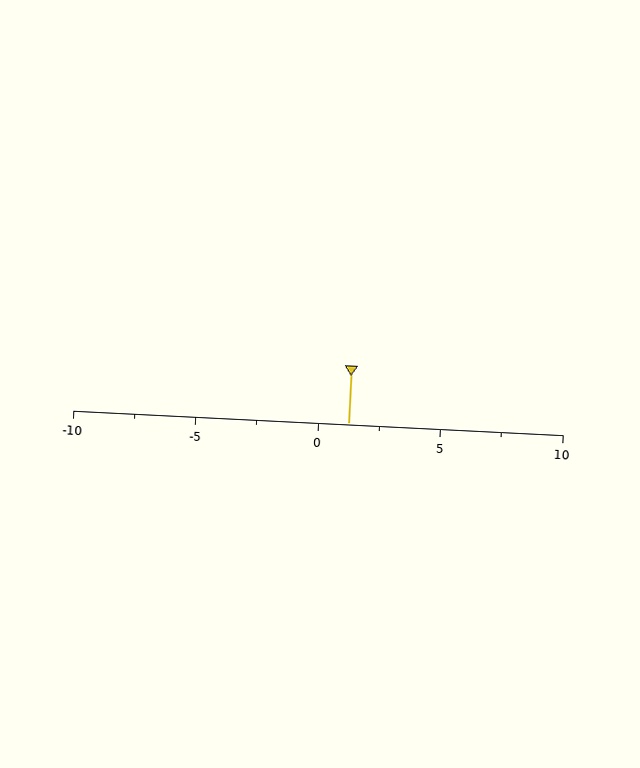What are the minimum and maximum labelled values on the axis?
The axis runs from -10 to 10.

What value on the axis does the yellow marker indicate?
The marker indicates approximately 1.2.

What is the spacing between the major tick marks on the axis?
The major ticks are spaced 5 apart.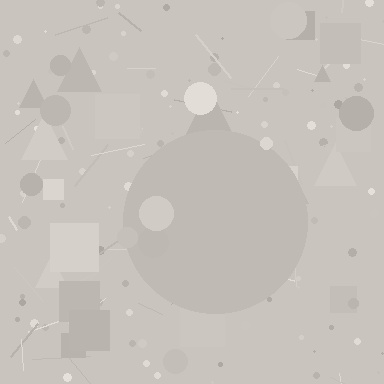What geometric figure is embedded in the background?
A circle is embedded in the background.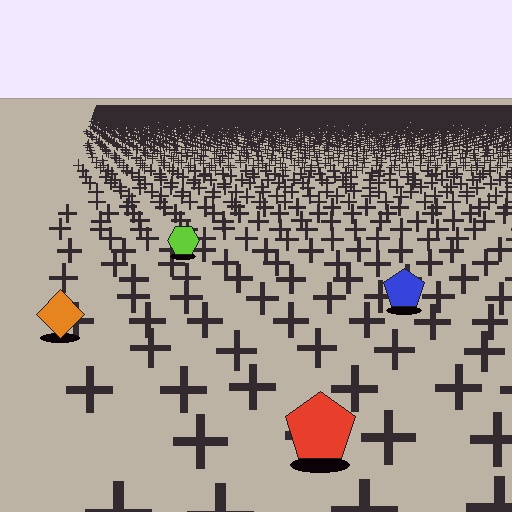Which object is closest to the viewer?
The red pentagon is closest. The texture marks near it are larger and more spread out.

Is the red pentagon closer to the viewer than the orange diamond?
Yes. The red pentagon is closer — you can tell from the texture gradient: the ground texture is coarser near it.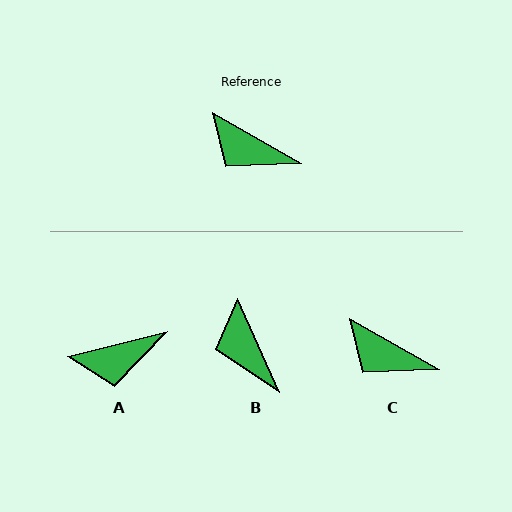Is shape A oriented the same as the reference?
No, it is off by about 44 degrees.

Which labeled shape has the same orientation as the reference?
C.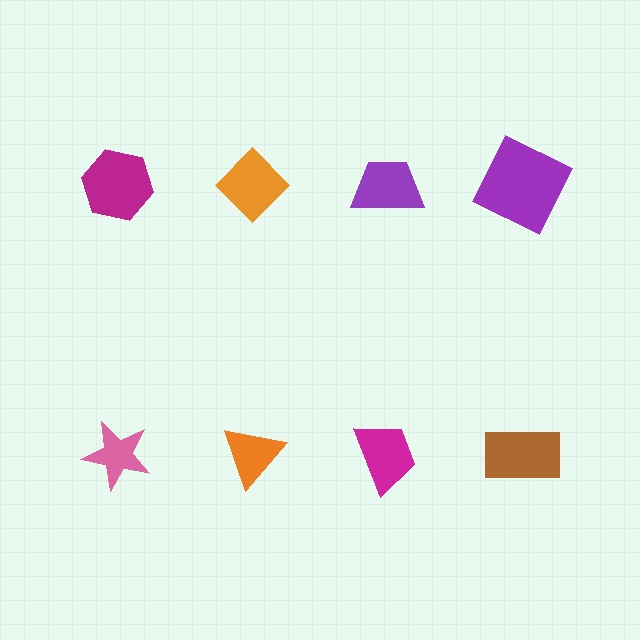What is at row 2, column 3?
A magenta trapezoid.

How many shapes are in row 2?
4 shapes.